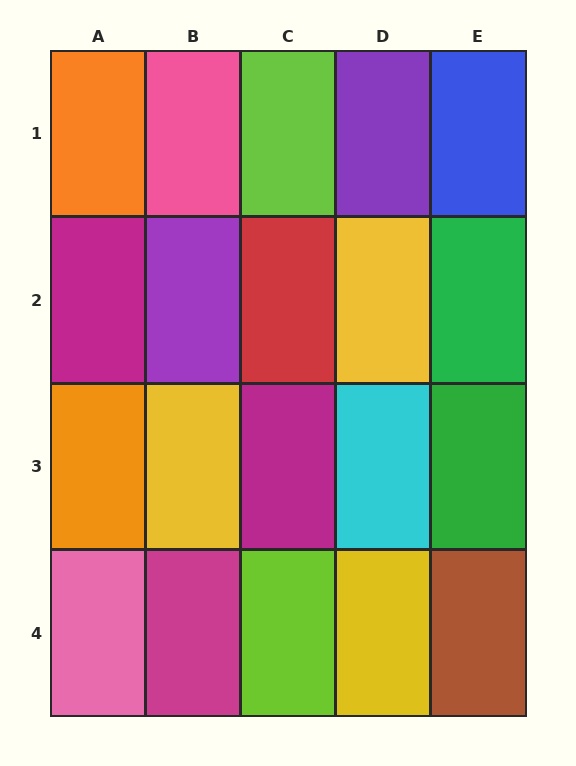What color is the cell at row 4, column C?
Lime.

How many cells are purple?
2 cells are purple.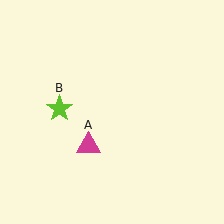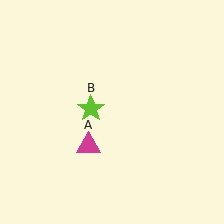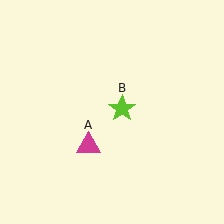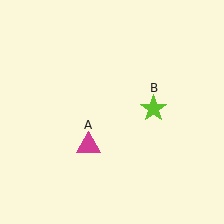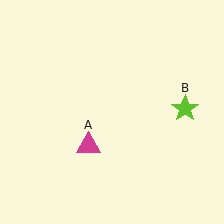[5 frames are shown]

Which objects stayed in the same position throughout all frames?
Magenta triangle (object A) remained stationary.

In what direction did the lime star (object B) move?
The lime star (object B) moved right.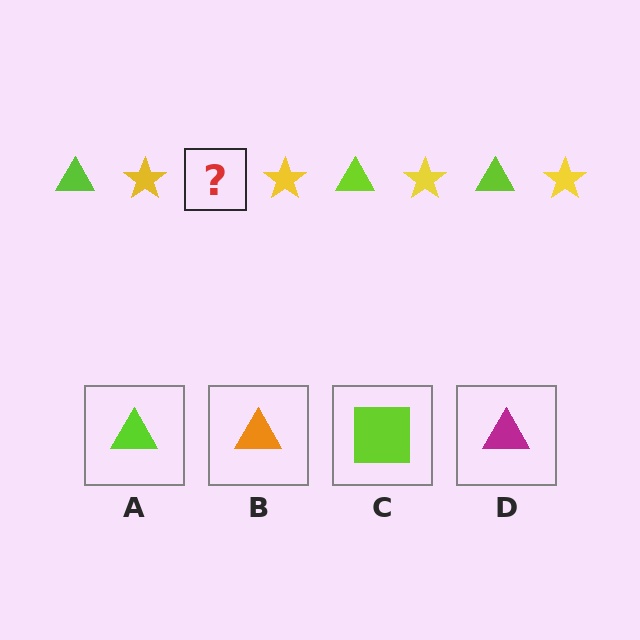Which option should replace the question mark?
Option A.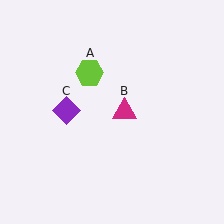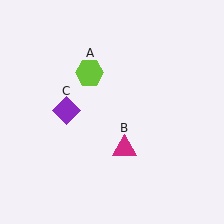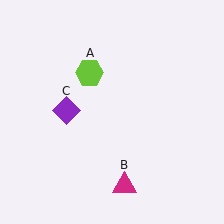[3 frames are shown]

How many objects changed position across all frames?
1 object changed position: magenta triangle (object B).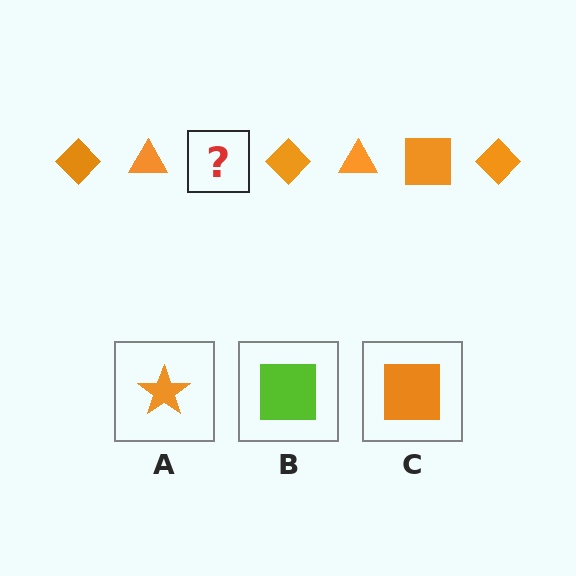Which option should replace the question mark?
Option C.